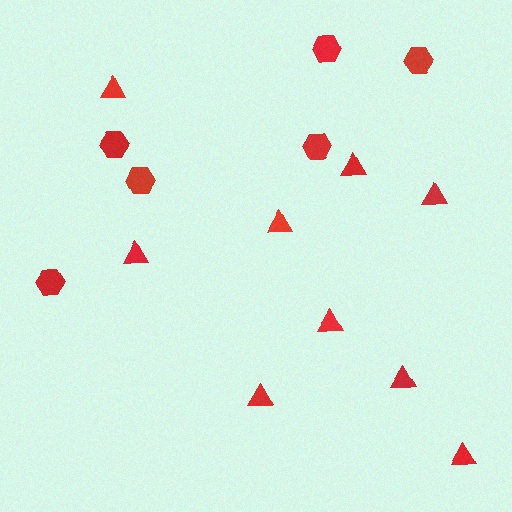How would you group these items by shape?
There are 2 groups: one group of triangles (9) and one group of hexagons (6).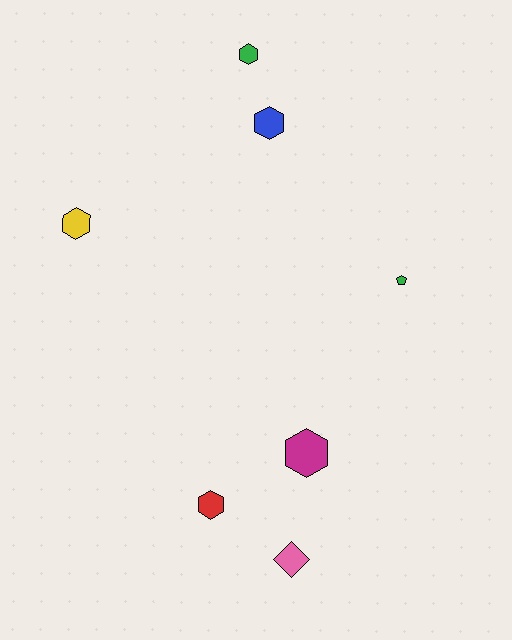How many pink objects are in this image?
There is 1 pink object.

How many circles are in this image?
There are no circles.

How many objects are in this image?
There are 7 objects.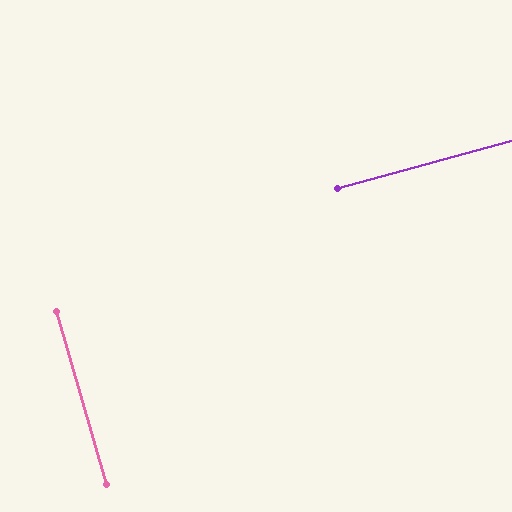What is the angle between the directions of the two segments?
Approximately 89 degrees.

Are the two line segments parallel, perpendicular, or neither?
Perpendicular — they meet at approximately 89°.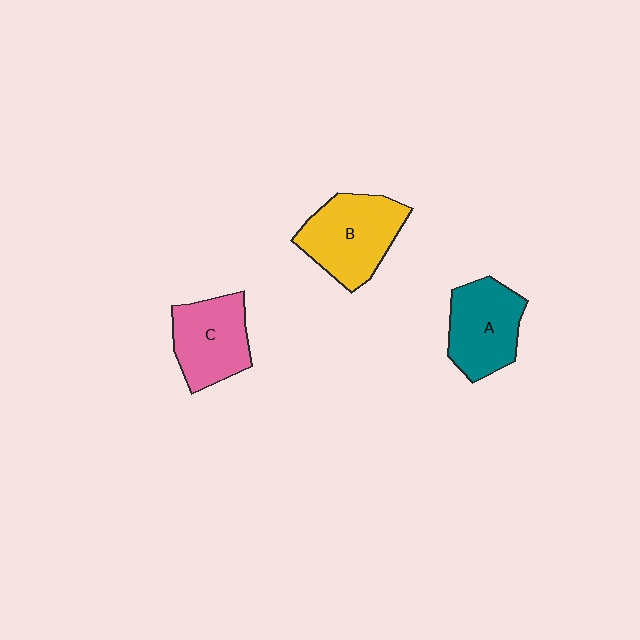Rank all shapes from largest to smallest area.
From largest to smallest: B (yellow), A (teal), C (pink).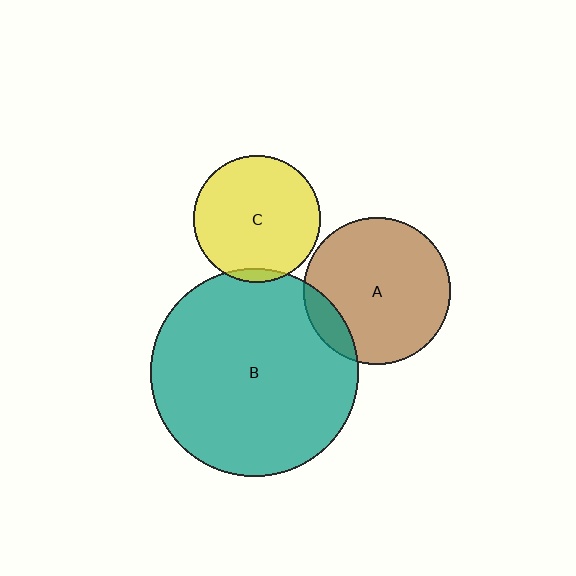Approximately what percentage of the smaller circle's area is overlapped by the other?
Approximately 5%.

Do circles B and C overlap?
Yes.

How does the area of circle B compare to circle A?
Approximately 2.0 times.